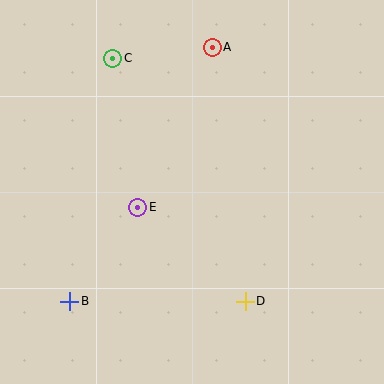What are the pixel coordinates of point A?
Point A is at (212, 47).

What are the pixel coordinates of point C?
Point C is at (113, 58).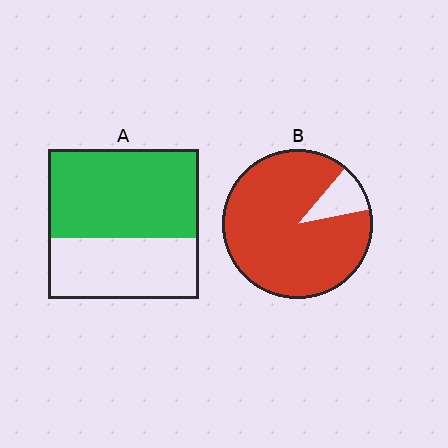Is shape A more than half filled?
Yes.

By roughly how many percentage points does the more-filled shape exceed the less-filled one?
By roughly 30 percentage points (B over A).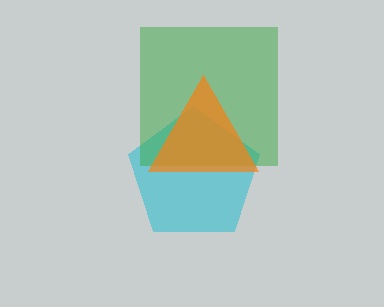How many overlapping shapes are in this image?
There are 3 overlapping shapes in the image.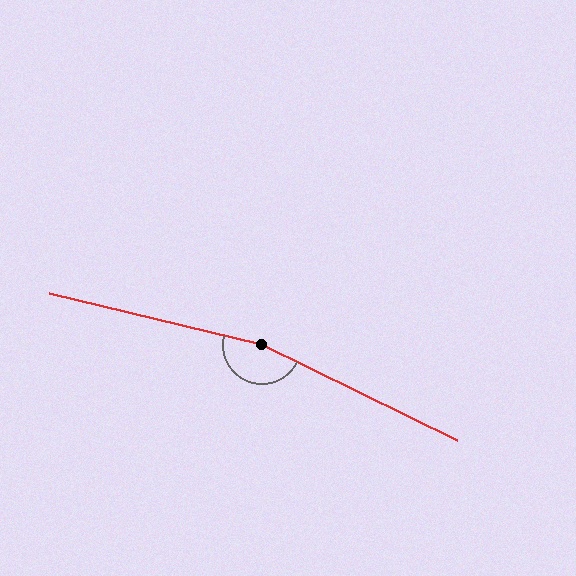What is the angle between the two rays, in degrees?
Approximately 167 degrees.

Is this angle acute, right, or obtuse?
It is obtuse.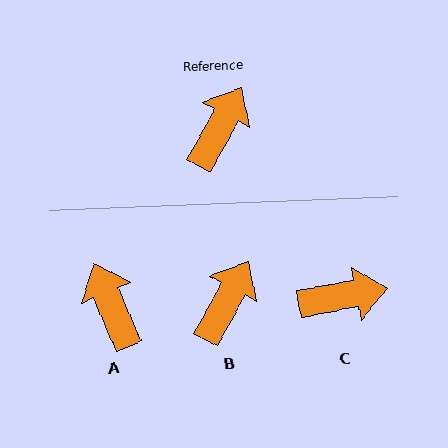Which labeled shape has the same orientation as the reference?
B.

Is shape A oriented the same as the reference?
No, it is off by about 51 degrees.